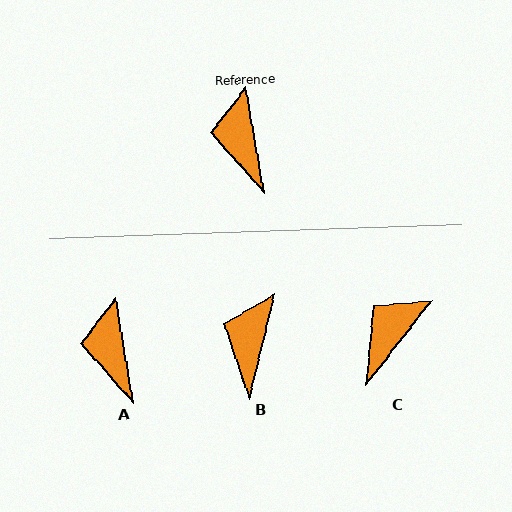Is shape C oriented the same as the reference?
No, it is off by about 47 degrees.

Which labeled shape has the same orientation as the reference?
A.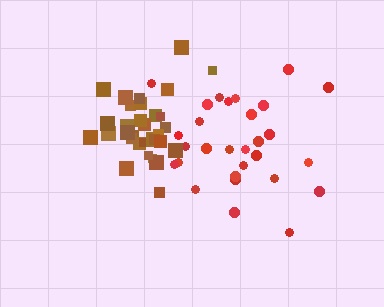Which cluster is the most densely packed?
Brown.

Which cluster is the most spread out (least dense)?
Red.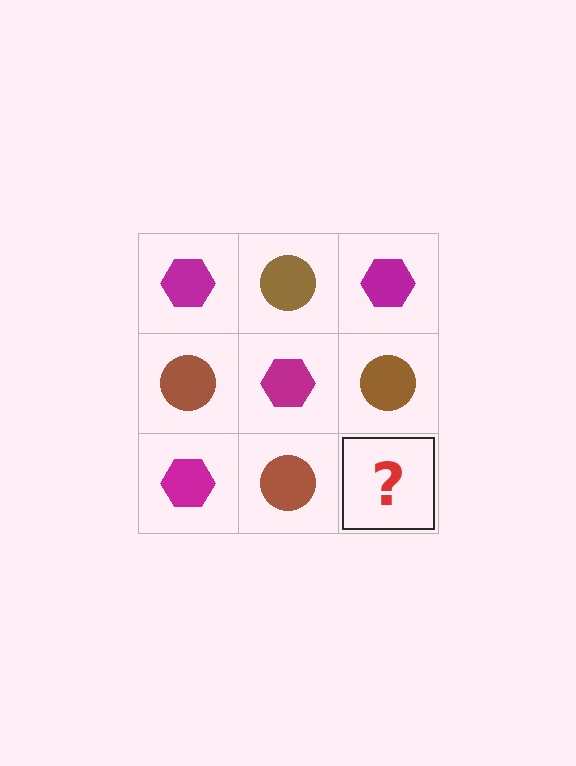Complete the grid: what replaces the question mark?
The question mark should be replaced with a magenta hexagon.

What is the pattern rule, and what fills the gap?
The rule is that it alternates magenta hexagon and brown circle in a checkerboard pattern. The gap should be filled with a magenta hexagon.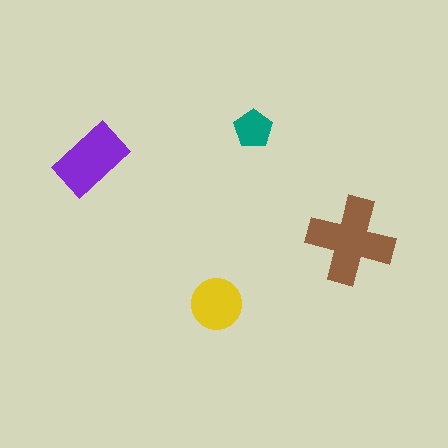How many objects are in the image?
There are 4 objects in the image.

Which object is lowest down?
The yellow circle is bottommost.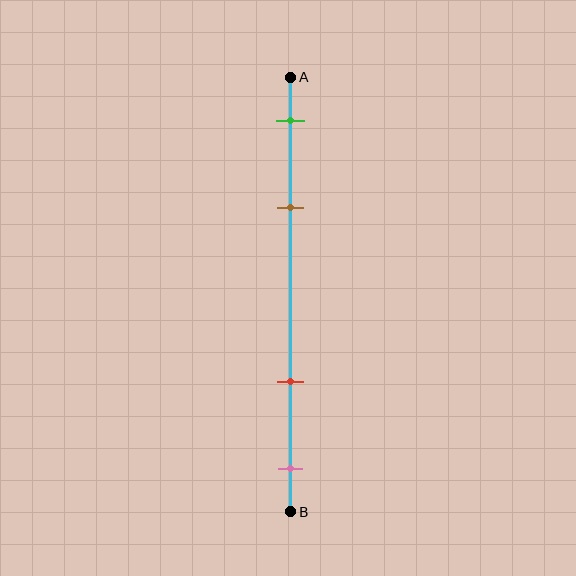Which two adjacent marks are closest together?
The green and brown marks are the closest adjacent pair.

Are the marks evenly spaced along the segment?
No, the marks are not evenly spaced.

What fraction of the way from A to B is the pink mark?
The pink mark is approximately 90% (0.9) of the way from A to B.